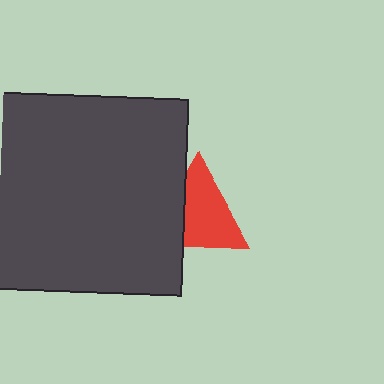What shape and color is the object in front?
The object in front is a dark gray square.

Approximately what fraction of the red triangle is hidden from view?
Roughly 31% of the red triangle is hidden behind the dark gray square.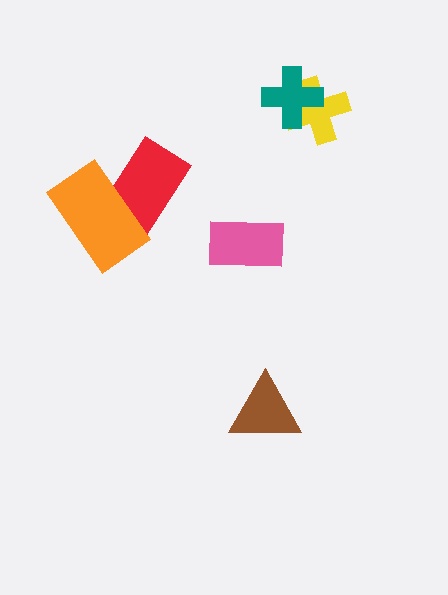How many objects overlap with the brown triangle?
0 objects overlap with the brown triangle.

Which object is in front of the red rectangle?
The orange rectangle is in front of the red rectangle.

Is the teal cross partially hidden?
No, no other shape covers it.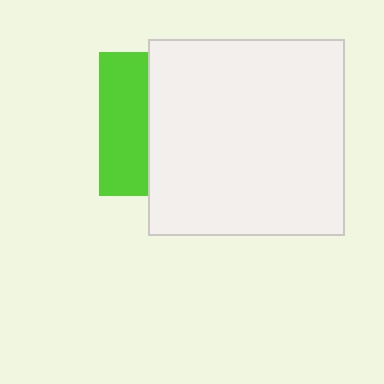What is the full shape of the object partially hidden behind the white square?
The partially hidden object is a lime square.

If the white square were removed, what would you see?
You would see the complete lime square.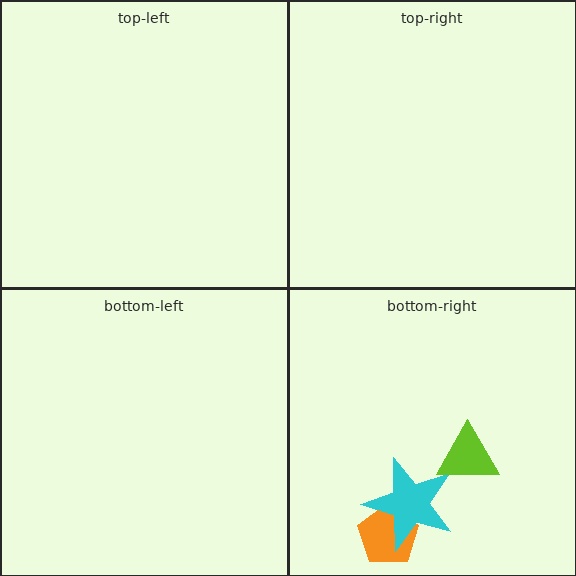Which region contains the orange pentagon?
The bottom-right region.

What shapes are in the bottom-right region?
The orange pentagon, the cyan star, the lime triangle.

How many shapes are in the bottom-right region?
3.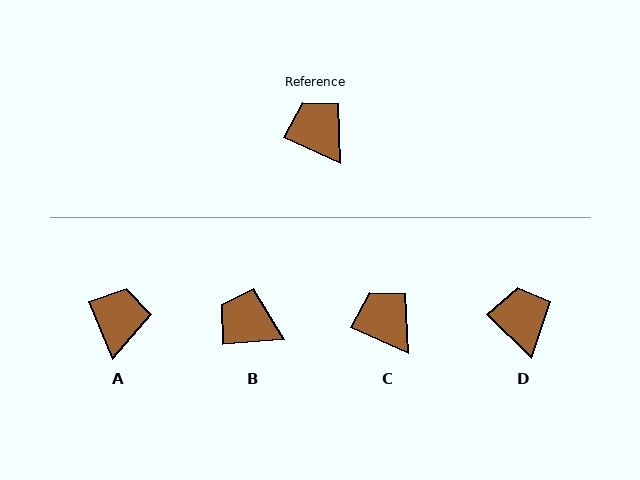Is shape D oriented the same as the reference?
No, it is off by about 21 degrees.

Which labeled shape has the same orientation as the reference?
C.